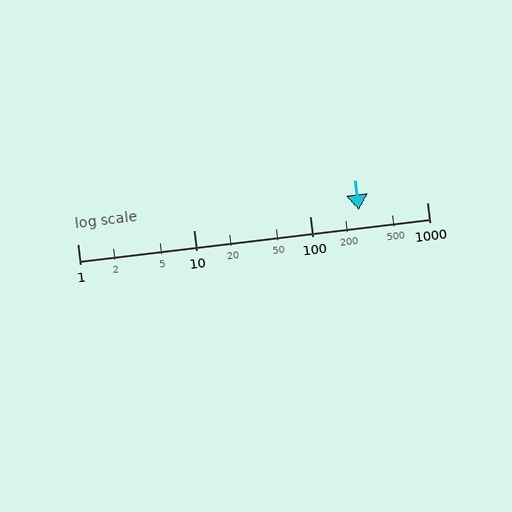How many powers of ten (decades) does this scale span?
The scale spans 3 decades, from 1 to 1000.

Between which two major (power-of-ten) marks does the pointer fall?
The pointer is between 100 and 1000.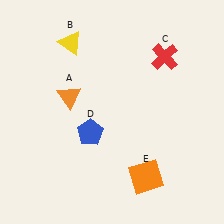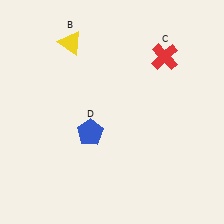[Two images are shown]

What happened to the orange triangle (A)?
The orange triangle (A) was removed in Image 2. It was in the top-left area of Image 1.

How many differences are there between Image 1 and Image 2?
There are 2 differences between the two images.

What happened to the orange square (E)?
The orange square (E) was removed in Image 2. It was in the bottom-right area of Image 1.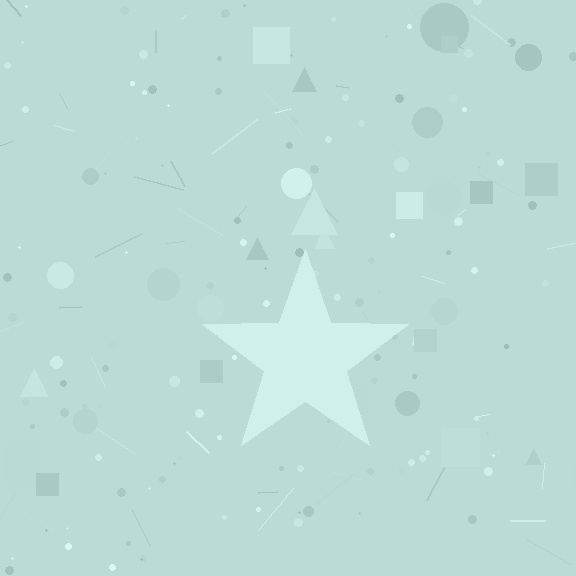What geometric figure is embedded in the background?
A star is embedded in the background.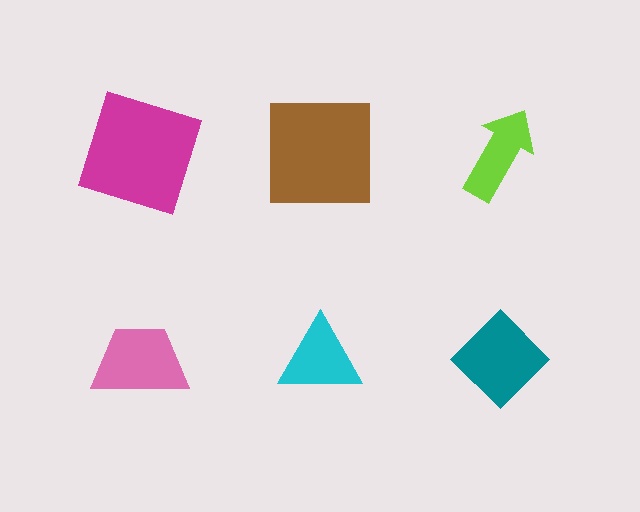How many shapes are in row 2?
3 shapes.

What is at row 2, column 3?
A teal diamond.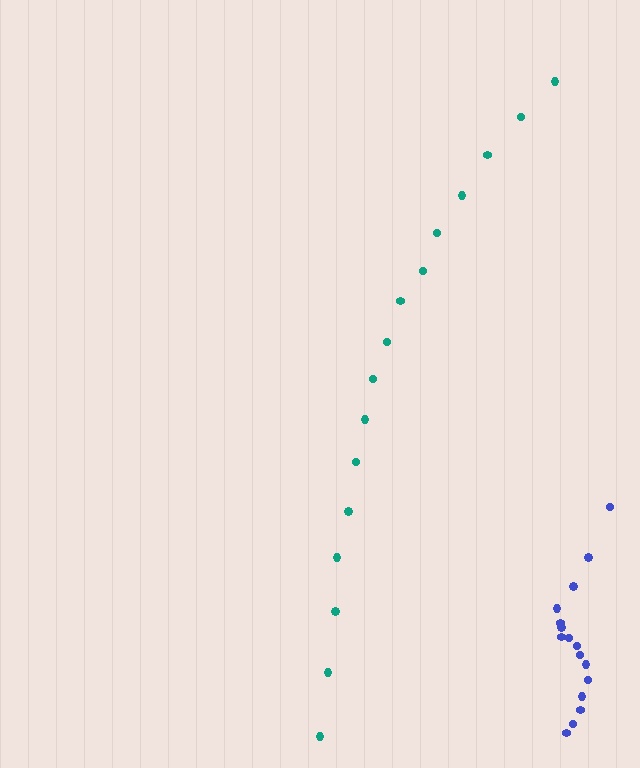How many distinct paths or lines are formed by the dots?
There are 2 distinct paths.